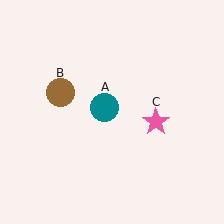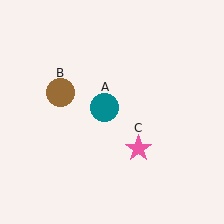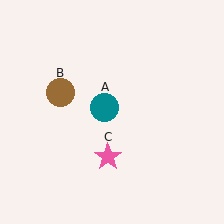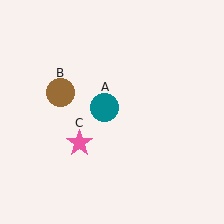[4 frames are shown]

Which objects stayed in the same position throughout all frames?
Teal circle (object A) and brown circle (object B) remained stationary.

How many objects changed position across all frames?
1 object changed position: pink star (object C).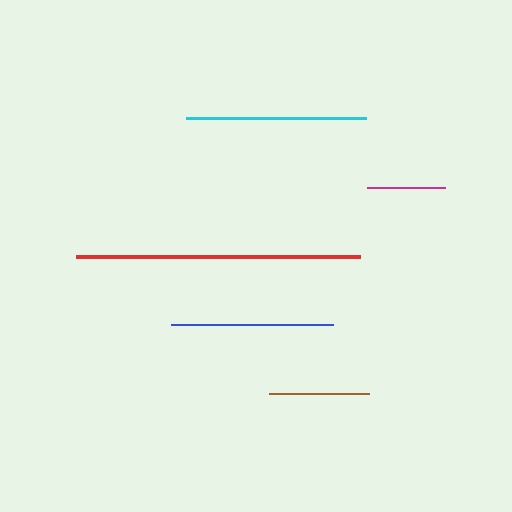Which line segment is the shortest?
The magenta line is the shortest at approximately 78 pixels.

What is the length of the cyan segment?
The cyan segment is approximately 180 pixels long.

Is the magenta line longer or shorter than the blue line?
The blue line is longer than the magenta line.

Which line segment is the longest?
The red line is the longest at approximately 283 pixels.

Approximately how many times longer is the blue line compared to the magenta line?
The blue line is approximately 2.1 times the length of the magenta line.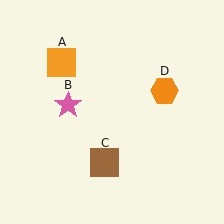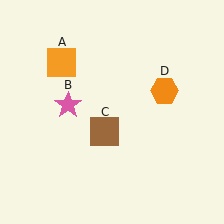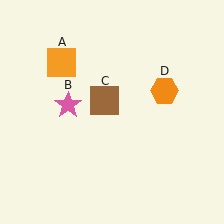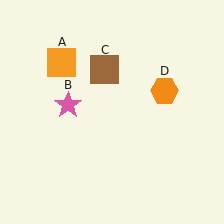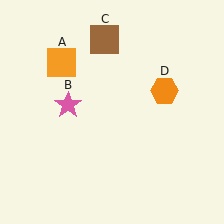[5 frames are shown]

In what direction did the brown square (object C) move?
The brown square (object C) moved up.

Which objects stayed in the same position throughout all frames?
Orange square (object A) and pink star (object B) and orange hexagon (object D) remained stationary.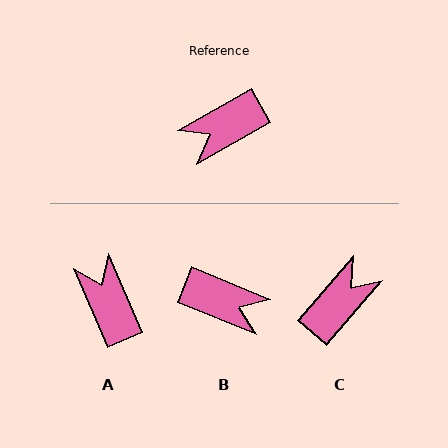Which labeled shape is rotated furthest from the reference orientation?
C, about 160 degrees away.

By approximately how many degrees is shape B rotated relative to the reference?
Approximately 128 degrees counter-clockwise.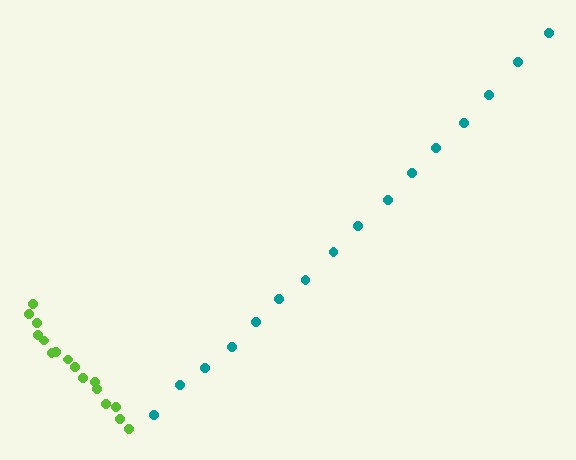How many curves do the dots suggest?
There are 2 distinct paths.